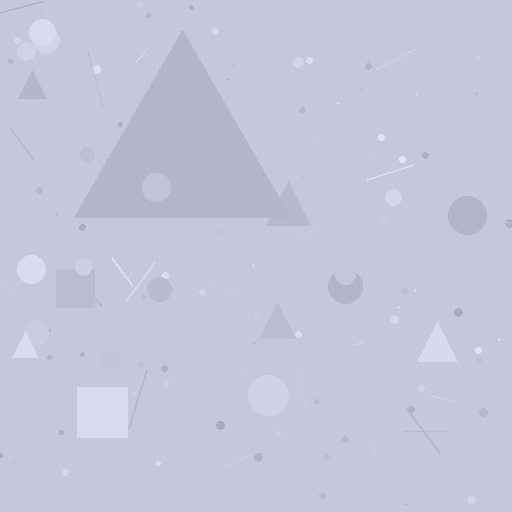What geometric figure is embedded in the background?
A triangle is embedded in the background.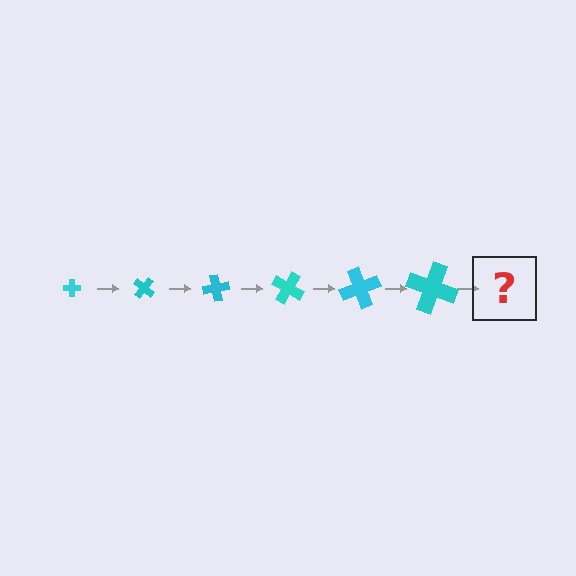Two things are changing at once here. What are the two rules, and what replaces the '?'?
The two rules are that the cross grows larger each step and it rotates 40 degrees each step. The '?' should be a cross, larger than the previous one and rotated 240 degrees from the start.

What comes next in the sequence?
The next element should be a cross, larger than the previous one and rotated 240 degrees from the start.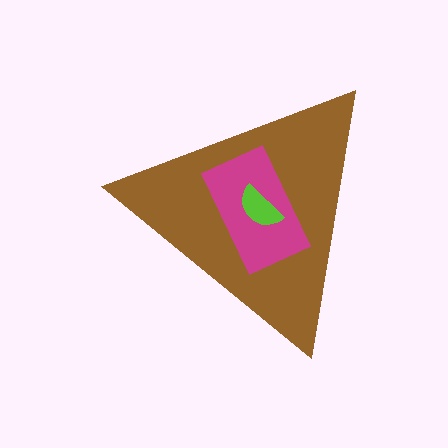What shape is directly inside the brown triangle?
The magenta rectangle.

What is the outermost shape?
The brown triangle.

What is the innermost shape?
The lime semicircle.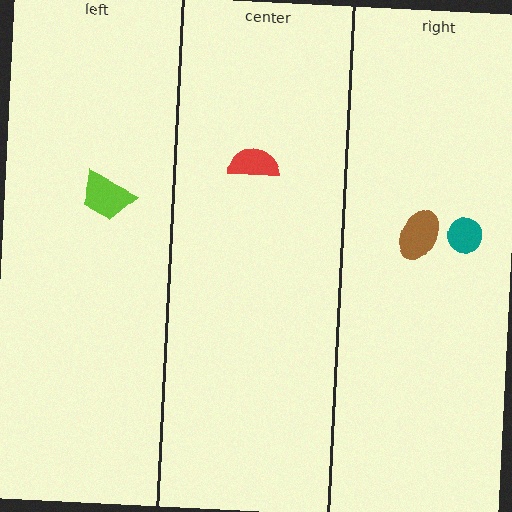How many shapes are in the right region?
2.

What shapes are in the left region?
The lime trapezoid.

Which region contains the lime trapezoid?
The left region.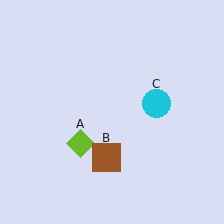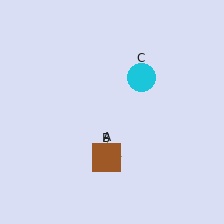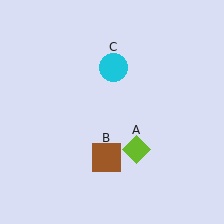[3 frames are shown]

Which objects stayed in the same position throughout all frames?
Brown square (object B) remained stationary.